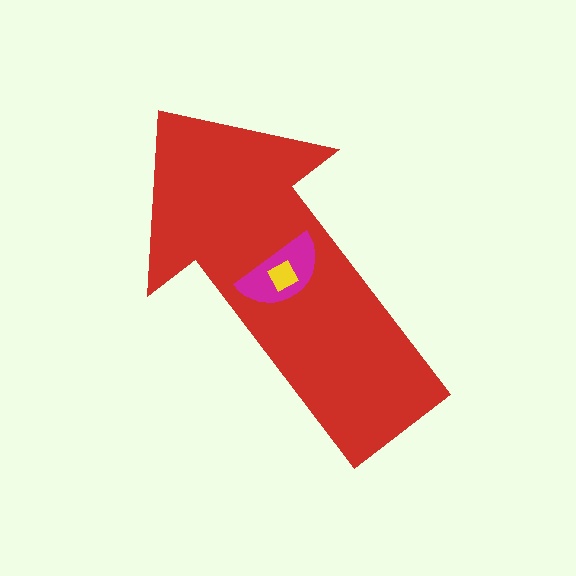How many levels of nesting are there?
3.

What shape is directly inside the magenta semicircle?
The yellow square.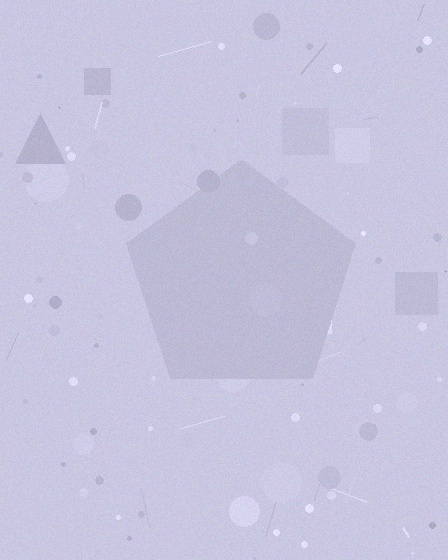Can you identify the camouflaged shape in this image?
The camouflaged shape is a pentagon.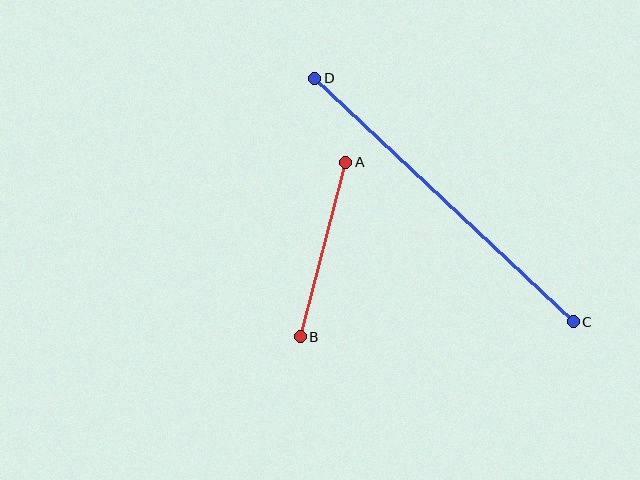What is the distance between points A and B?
The distance is approximately 180 pixels.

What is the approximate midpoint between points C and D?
The midpoint is at approximately (444, 200) pixels.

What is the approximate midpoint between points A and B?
The midpoint is at approximately (323, 249) pixels.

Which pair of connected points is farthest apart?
Points C and D are farthest apart.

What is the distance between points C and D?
The distance is approximately 355 pixels.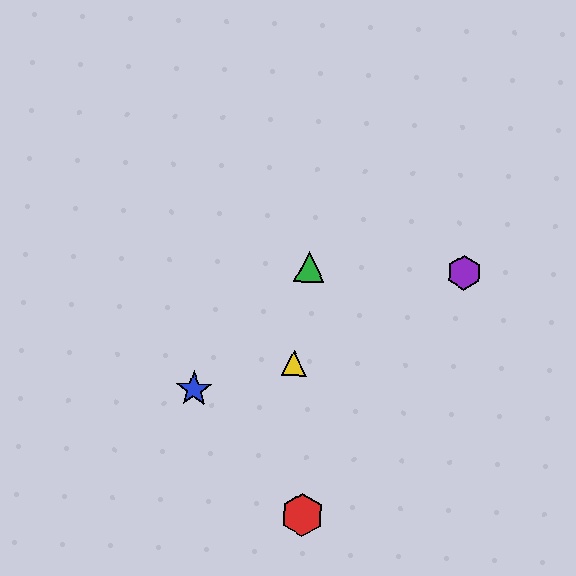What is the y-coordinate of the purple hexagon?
The purple hexagon is at y≈273.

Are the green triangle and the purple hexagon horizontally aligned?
Yes, both are at y≈267.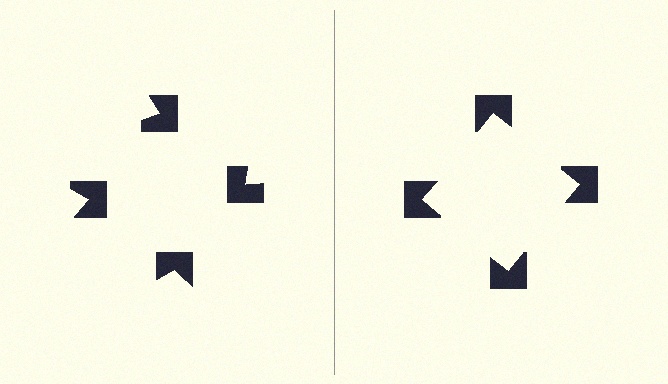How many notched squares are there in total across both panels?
8 — 4 on each side.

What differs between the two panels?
The notched squares are positioned identically on both sides; only the wedge orientations differ. On the right they align to a square; on the left they are misaligned.